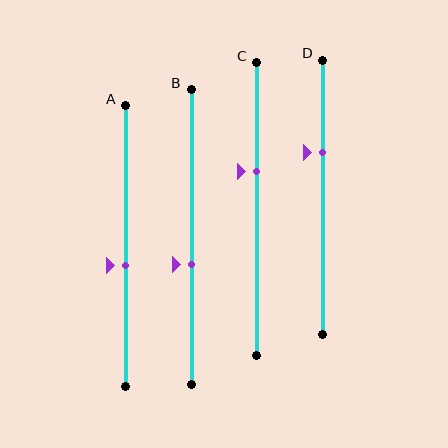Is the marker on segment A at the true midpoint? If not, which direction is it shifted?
No, the marker on segment A is shifted downward by about 7% of the segment length.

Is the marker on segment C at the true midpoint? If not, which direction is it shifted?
No, the marker on segment C is shifted upward by about 13% of the segment length.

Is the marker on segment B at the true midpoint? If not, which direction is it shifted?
No, the marker on segment B is shifted downward by about 9% of the segment length.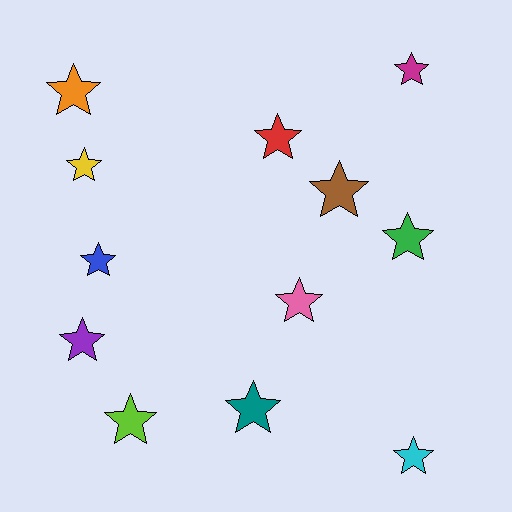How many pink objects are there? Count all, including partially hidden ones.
There is 1 pink object.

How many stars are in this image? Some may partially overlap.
There are 12 stars.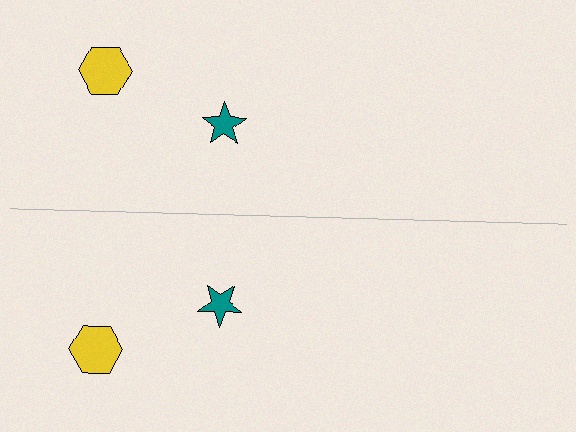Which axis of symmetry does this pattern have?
The pattern has a horizontal axis of symmetry running through the center of the image.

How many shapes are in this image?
There are 4 shapes in this image.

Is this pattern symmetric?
Yes, this pattern has bilateral (reflection) symmetry.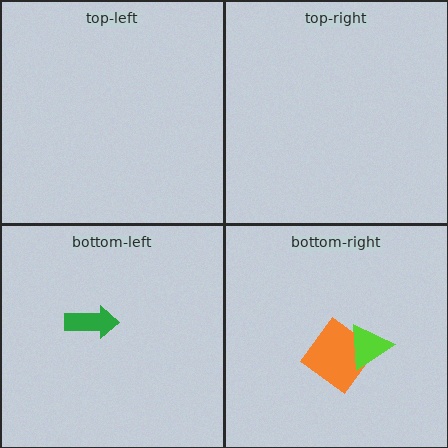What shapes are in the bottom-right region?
The orange diamond, the lime triangle.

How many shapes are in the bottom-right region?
2.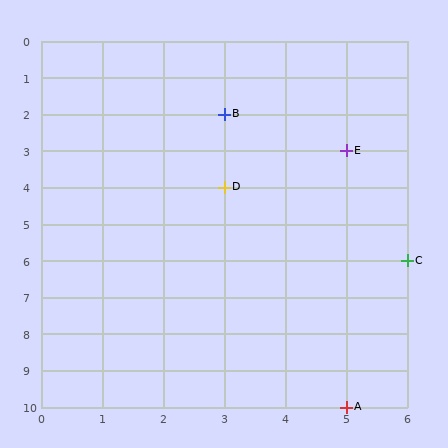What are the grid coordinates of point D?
Point D is at grid coordinates (3, 4).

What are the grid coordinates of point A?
Point A is at grid coordinates (5, 10).